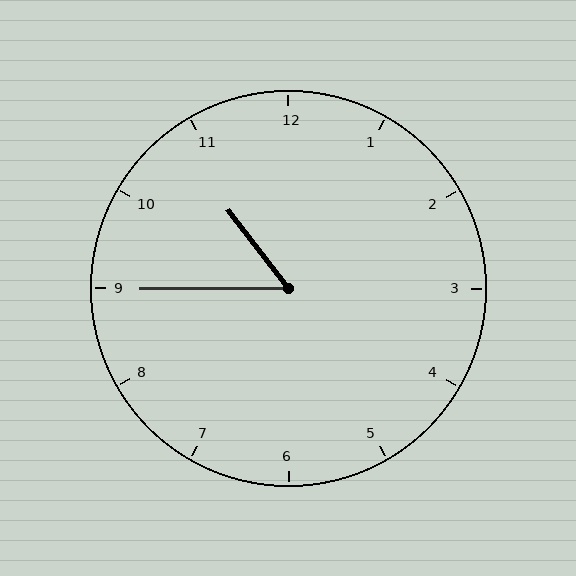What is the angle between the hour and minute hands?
Approximately 52 degrees.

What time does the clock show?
10:45.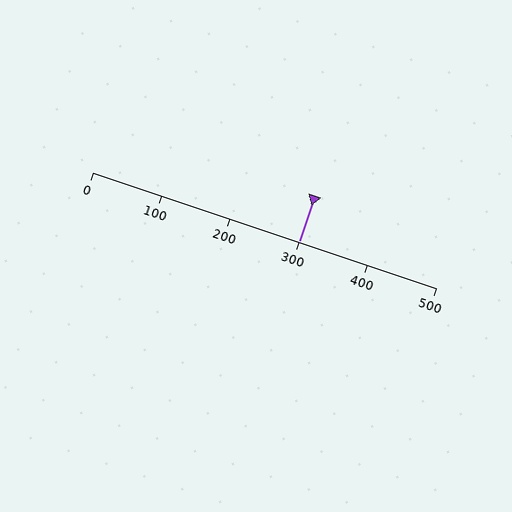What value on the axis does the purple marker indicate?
The marker indicates approximately 300.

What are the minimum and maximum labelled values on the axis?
The axis runs from 0 to 500.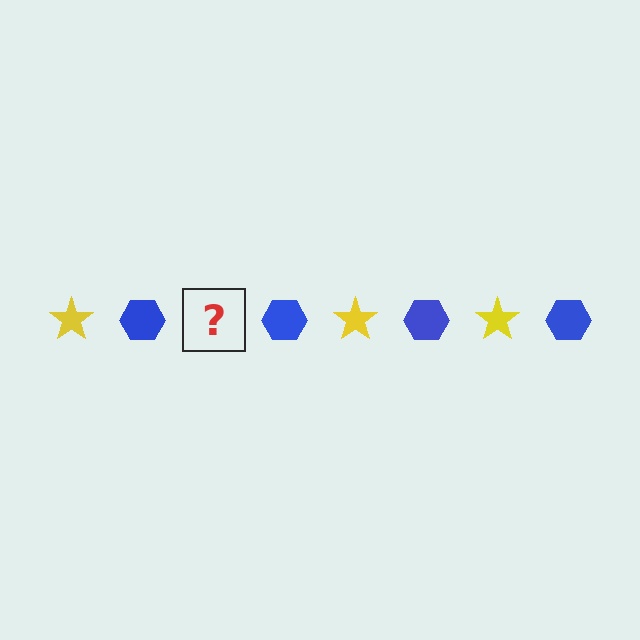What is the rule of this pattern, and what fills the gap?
The rule is that the pattern alternates between yellow star and blue hexagon. The gap should be filled with a yellow star.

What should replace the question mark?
The question mark should be replaced with a yellow star.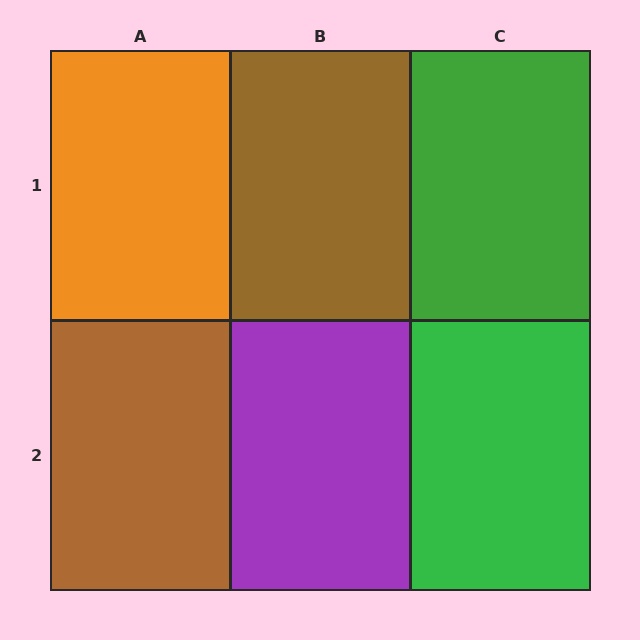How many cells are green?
2 cells are green.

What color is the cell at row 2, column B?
Purple.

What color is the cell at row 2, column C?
Green.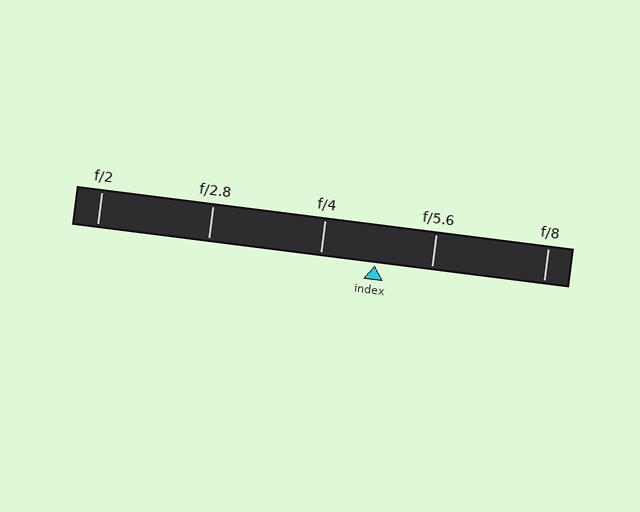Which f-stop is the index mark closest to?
The index mark is closest to f/4.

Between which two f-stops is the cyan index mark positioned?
The index mark is between f/4 and f/5.6.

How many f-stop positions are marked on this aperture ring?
There are 5 f-stop positions marked.